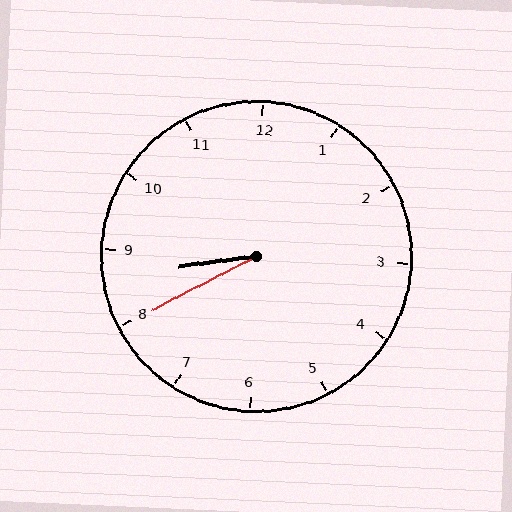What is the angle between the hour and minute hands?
Approximately 20 degrees.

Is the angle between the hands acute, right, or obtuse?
It is acute.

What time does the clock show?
8:40.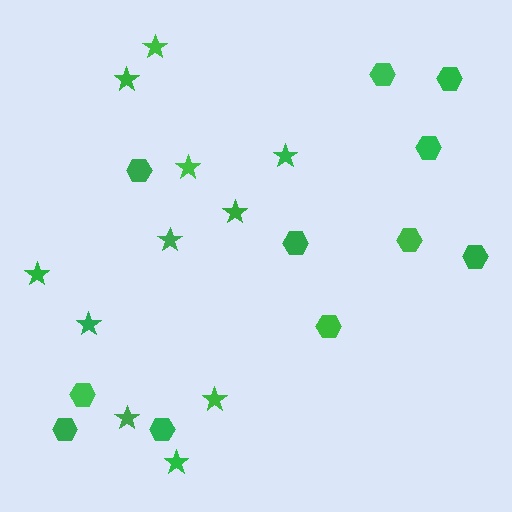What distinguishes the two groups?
There are 2 groups: one group of stars (11) and one group of hexagons (11).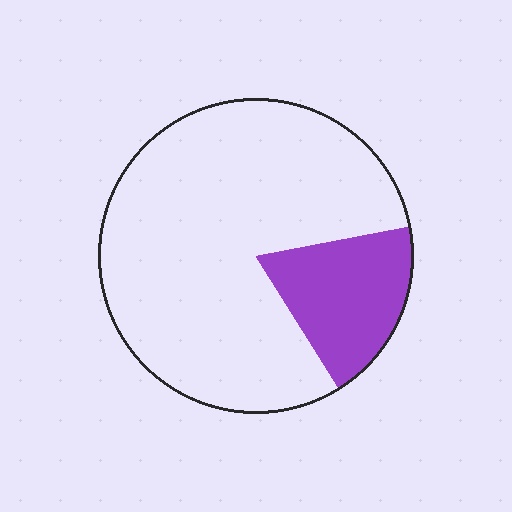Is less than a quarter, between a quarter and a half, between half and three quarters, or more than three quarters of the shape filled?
Less than a quarter.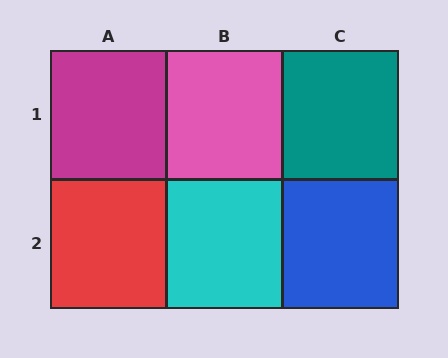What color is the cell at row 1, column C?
Teal.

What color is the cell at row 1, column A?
Magenta.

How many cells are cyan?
1 cell is cyan.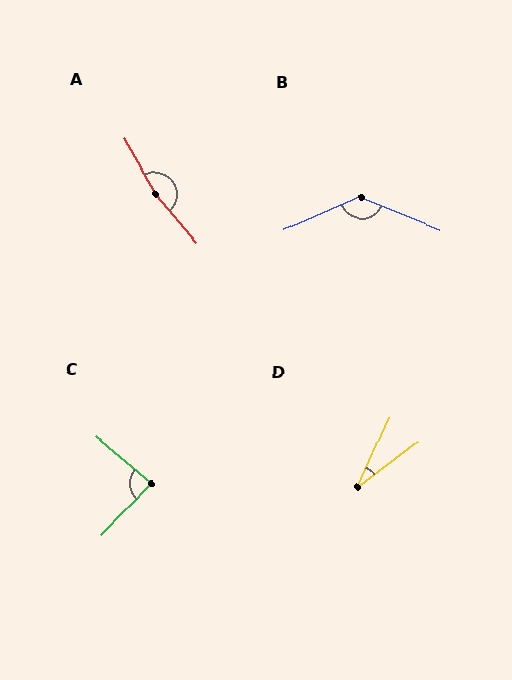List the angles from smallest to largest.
D (29°), C (87°), B (134°), A (170°).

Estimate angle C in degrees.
Approximately 87 degrees.